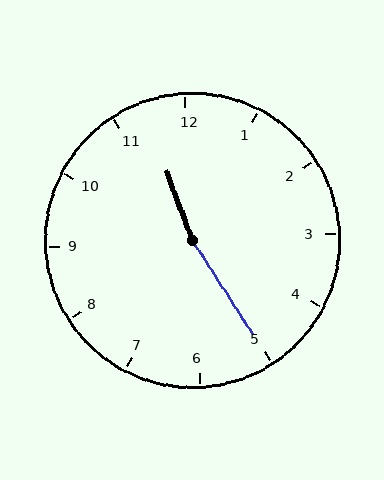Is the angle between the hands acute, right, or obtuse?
It is obtuse.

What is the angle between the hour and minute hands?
Approximately 168 degrees.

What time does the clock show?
11:25.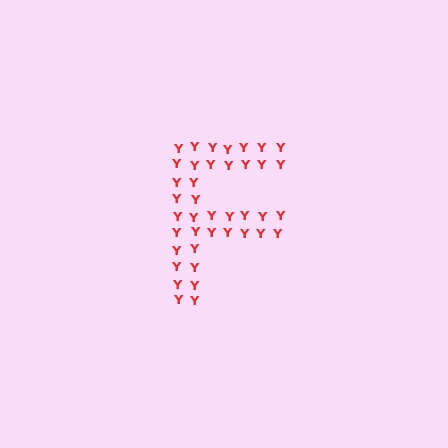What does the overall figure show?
The overall figure shows the letter F.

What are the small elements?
The small elements are letter Y's.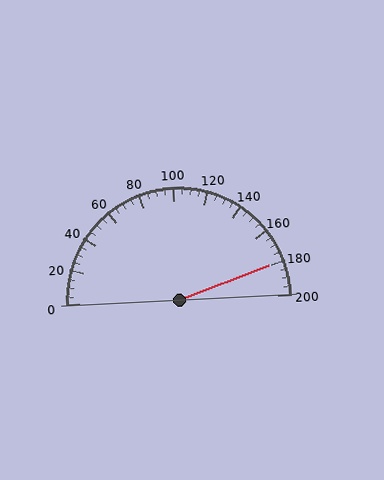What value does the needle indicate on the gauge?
The needle indicates approximately 180.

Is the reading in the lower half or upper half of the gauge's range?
The reading is in the upper half of the range (0 to 200).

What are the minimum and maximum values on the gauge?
The gauge ranges from 0 to 200.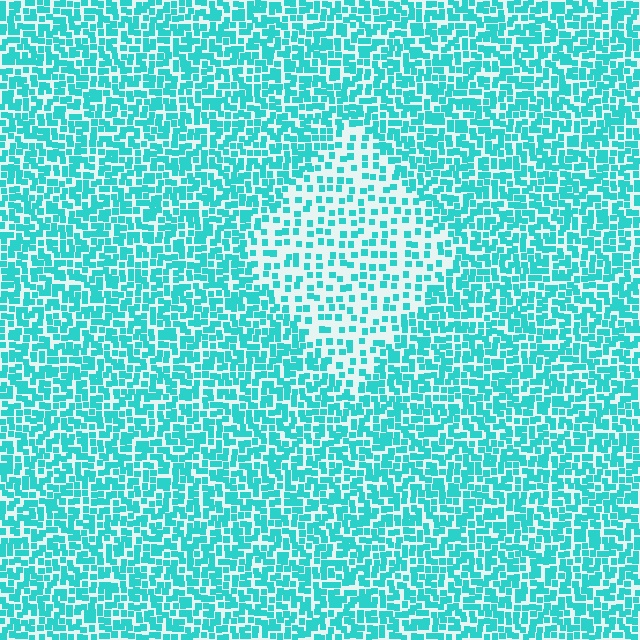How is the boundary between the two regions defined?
The boundary is defined by a change in element density (approximately 2.1x ratio). All elements are the same color, size, and shape.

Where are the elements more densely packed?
The elements are more densely packed outside the diamond boundary.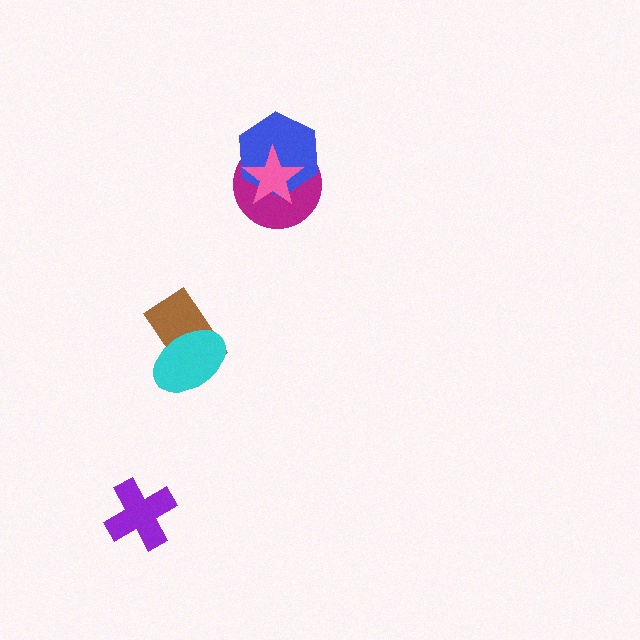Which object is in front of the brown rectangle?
The cyan ellipse is in front of the brown rectangle.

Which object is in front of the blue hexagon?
The pink star is in front of the blue hexagon.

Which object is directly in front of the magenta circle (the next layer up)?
The blue hexagon is directly in front of the magenta circle.